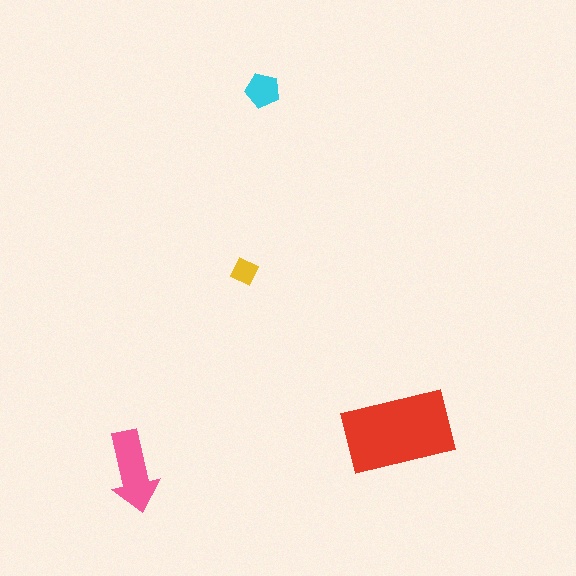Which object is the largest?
The red rectangle.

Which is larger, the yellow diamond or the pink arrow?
The pink arrow.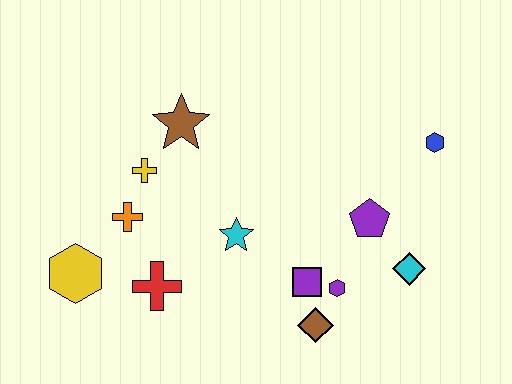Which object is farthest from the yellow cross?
The blue hexagon is farthest from the yellow cross.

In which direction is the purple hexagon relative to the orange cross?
The purple hexagon is to the right of the orange cross.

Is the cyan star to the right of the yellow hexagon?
Yes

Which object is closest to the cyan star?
The purple square is closest to the cyan star.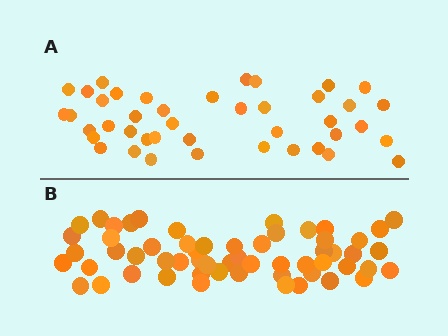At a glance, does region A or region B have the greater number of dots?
Region B (the bottom region) has more dots.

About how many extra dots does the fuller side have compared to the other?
Region B has approximately 15 more dots than region A.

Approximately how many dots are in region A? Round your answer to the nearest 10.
About 40 dots. (The exact count is 42, which rounds to 40.)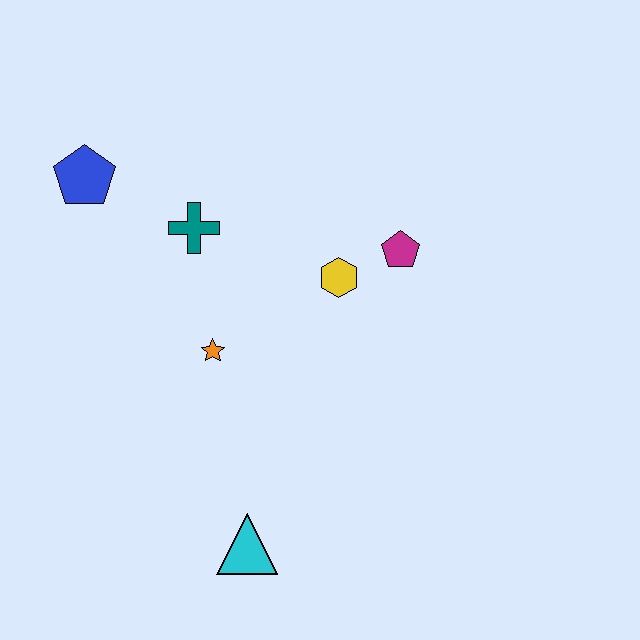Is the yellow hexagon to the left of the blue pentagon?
No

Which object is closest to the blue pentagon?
The teal cross is closest to the blue pentagon.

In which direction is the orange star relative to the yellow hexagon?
The orange star is to the left of the yellow hexagon.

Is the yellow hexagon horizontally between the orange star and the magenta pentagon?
Yes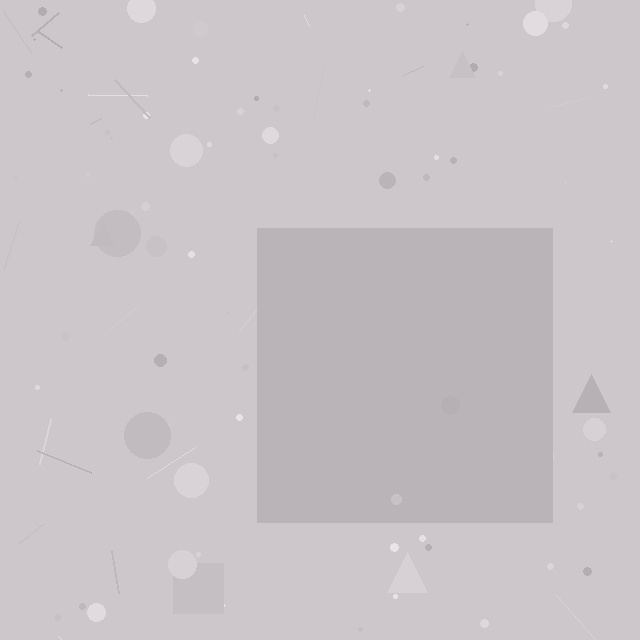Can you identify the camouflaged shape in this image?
The camouflaged shape is a square.